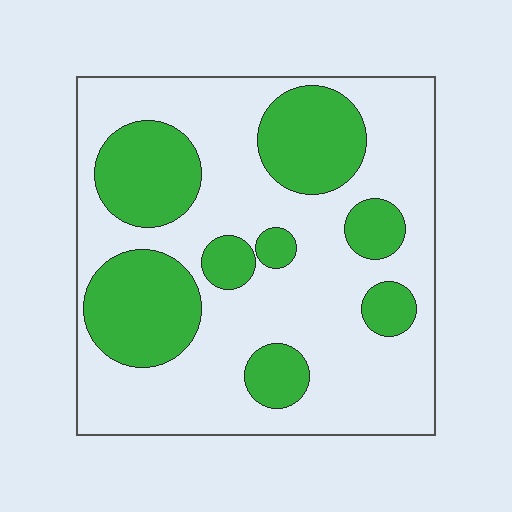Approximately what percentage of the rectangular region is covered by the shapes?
Approximately 35%.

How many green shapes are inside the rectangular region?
8.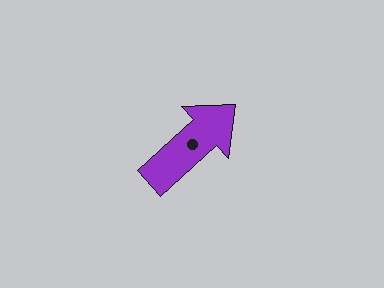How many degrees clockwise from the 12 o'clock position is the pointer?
Approximately 48 degrees.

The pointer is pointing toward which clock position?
Roughly 2 o'clock.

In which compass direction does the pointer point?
Northeast.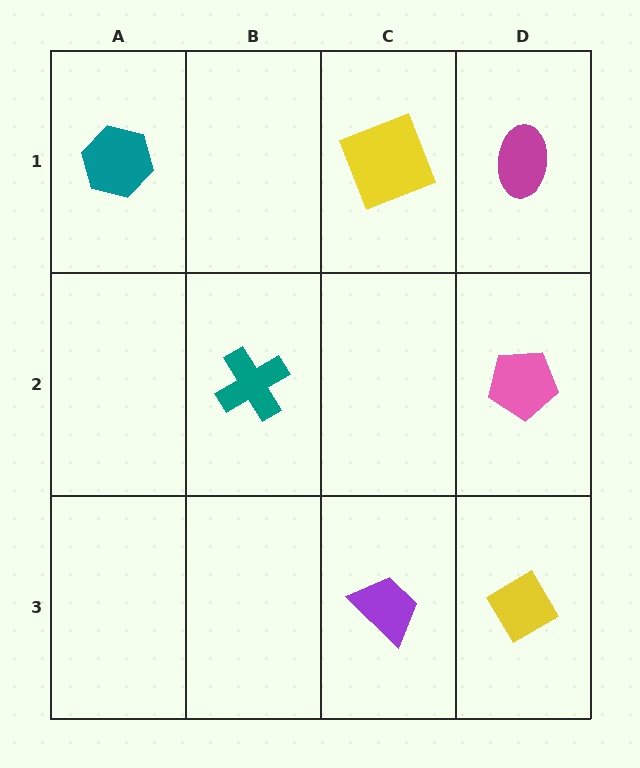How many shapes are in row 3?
2 shapes.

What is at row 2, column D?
A pink pentagon.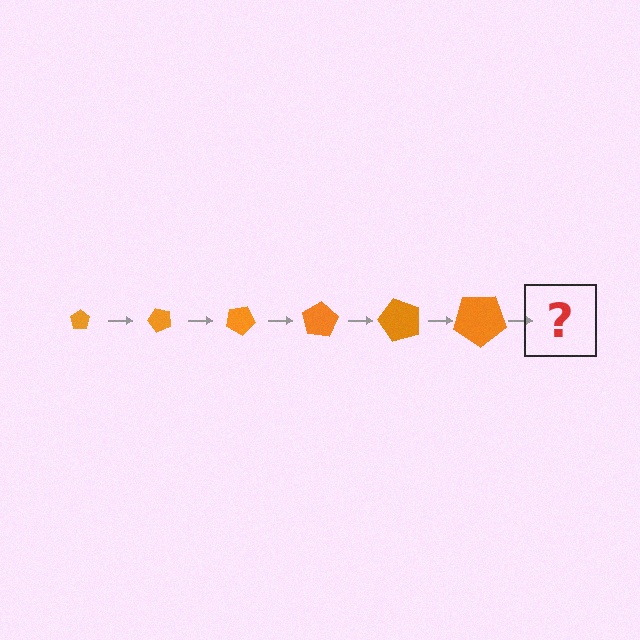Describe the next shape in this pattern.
It should be a pentagon, larger than the previous one and rotated 300 degrees from the start.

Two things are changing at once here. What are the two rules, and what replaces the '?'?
The two rules are that the pentagon grows larger each step and it rotates 50 degrees each step. The '?' should be a pentagon, larger than the previous one and rotated 300 degrees from the start.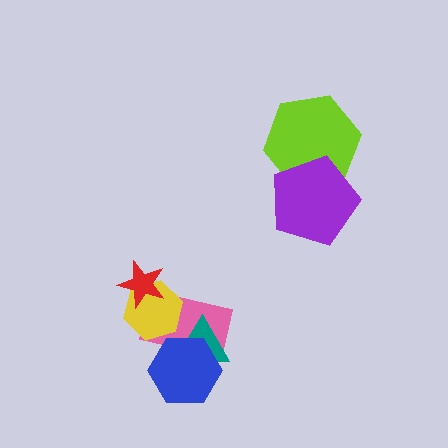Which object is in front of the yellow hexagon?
The red star is in front of the yellow hexagon.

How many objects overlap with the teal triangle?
2 objects overlap with the teal triangle.